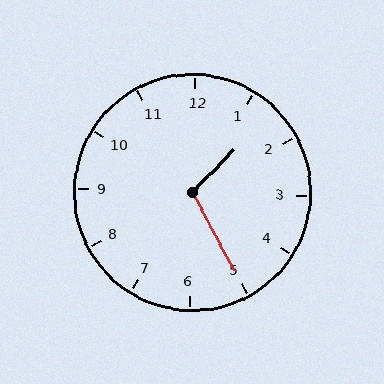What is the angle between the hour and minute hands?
Approximately 108 degrees.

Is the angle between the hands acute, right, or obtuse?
It is obtuse.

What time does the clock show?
1:25.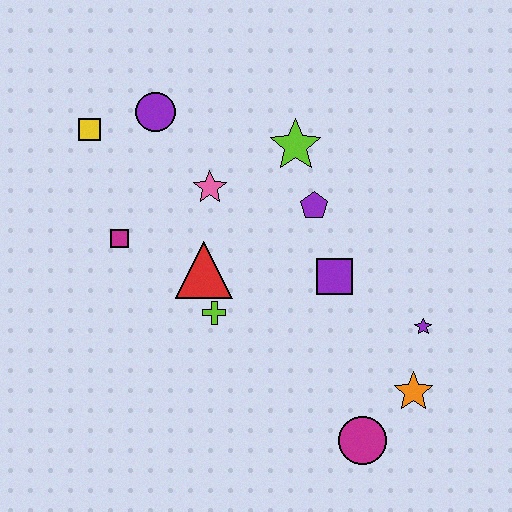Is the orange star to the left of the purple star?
Yes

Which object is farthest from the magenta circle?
The yellow square is farthest from the magenta circle.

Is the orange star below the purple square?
Yes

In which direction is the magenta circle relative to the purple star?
The magenta circle is below the purple star.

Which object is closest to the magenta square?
The red triangle is closest to the magenta square.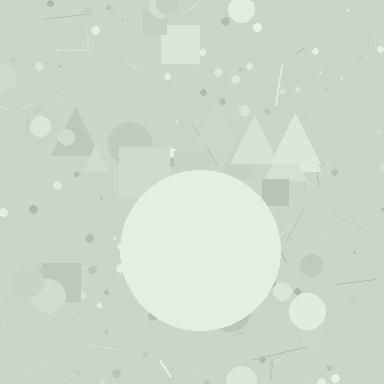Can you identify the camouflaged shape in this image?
The camouflaged shape is a circle.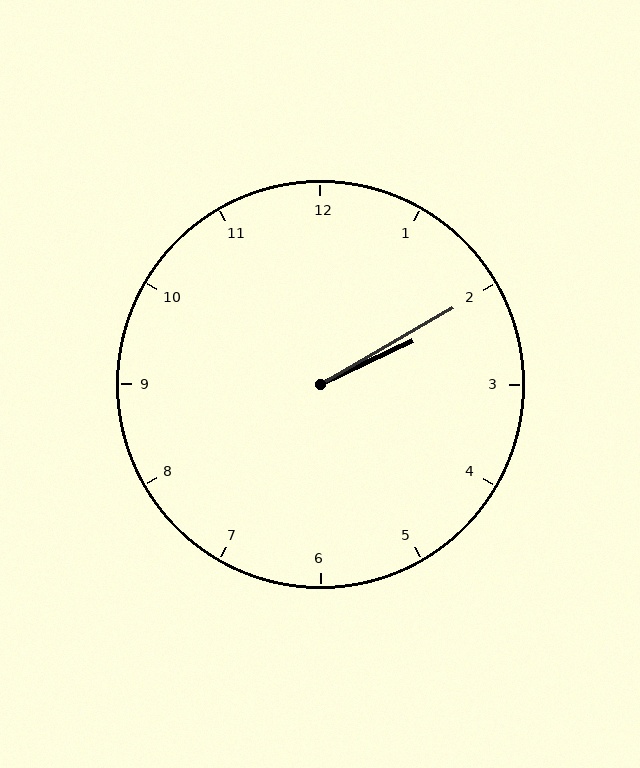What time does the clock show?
2:10.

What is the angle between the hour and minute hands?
Approximately 5 degrees.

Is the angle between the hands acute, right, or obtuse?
It is acute.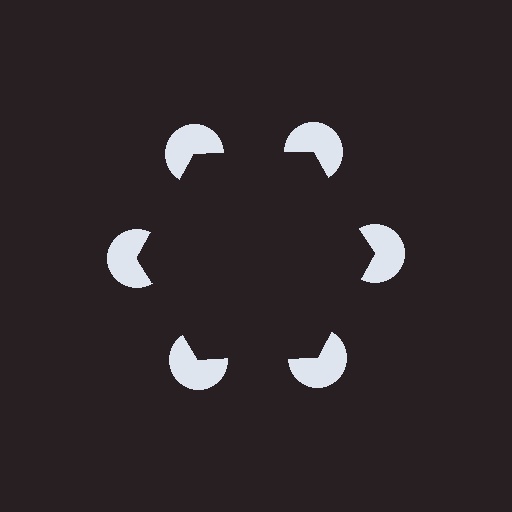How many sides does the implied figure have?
6 sides.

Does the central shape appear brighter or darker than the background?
It typically appears slightly darker than the background, even though no actual brightness change is drawn.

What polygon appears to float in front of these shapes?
An illusory hexagon — its edges are inferred from the aligned wedge cuts in the pac-man discs, not physically drawn.